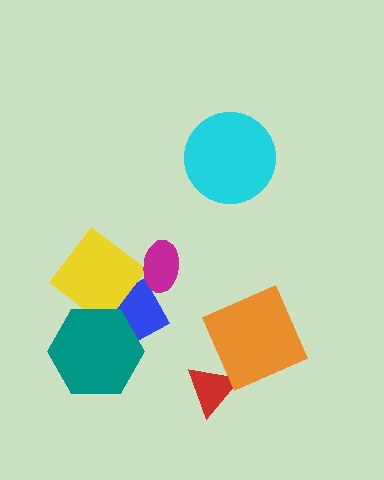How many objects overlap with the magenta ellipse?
2 objects overlap with the magenta ellipse.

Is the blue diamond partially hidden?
Yes, it is partially covered by another shape.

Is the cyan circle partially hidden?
No, no other shape covers it.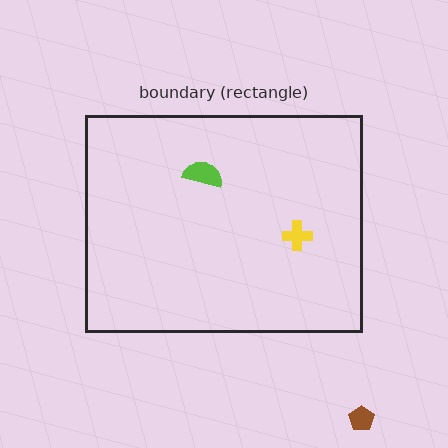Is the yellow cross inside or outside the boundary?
Inside.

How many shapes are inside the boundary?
2 inside, 1 outside.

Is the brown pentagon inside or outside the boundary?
Outside.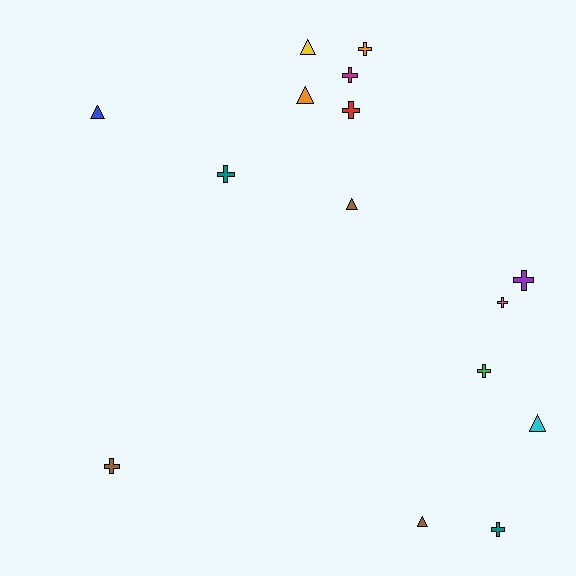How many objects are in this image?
There are 15 objects.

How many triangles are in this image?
There are 6 triangles.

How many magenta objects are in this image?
There is 1 magenta object.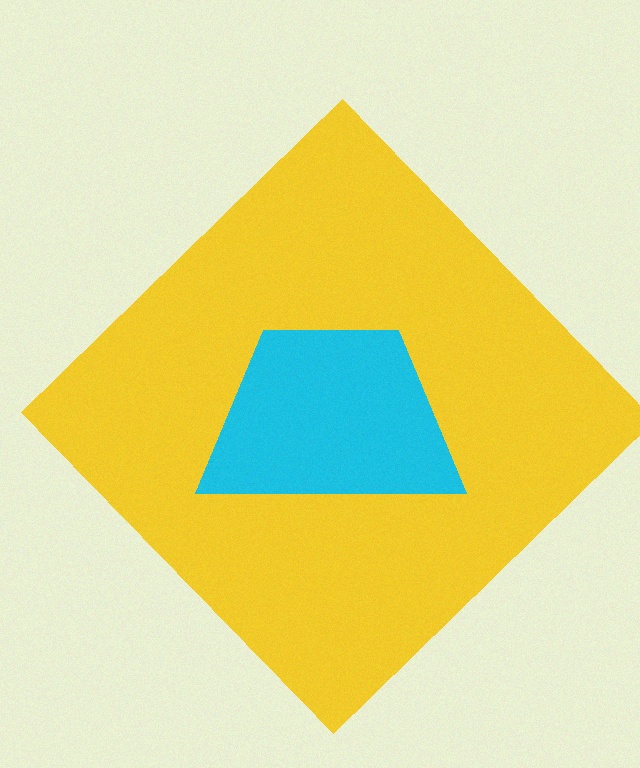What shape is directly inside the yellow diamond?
The cyan trapezoid.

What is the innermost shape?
The cyan trapezoid.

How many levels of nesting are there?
2.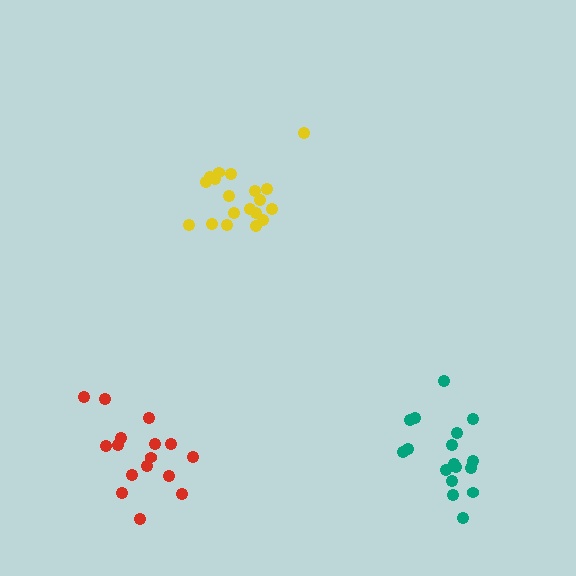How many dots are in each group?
Group 1: 19 dots, Group 2: 16 dots, Group 3: 17 dots (52 total).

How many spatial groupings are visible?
There are 3 spatial groupings.